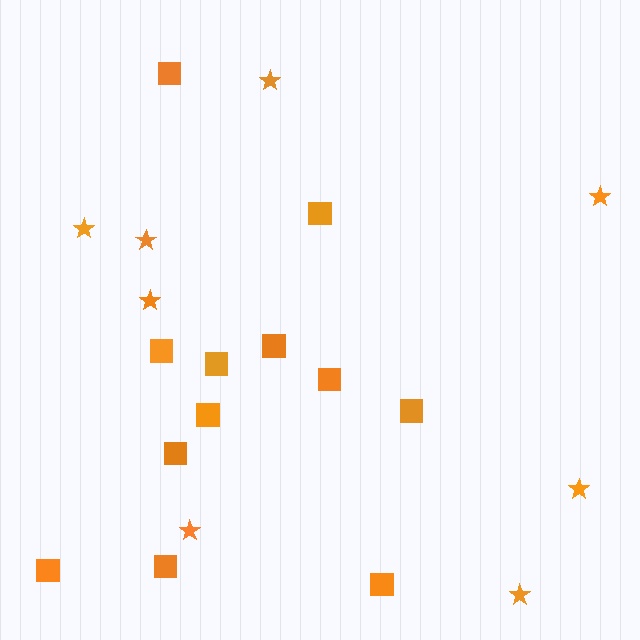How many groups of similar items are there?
There are 2 groups: one group of squares (12) and one group of stars (8).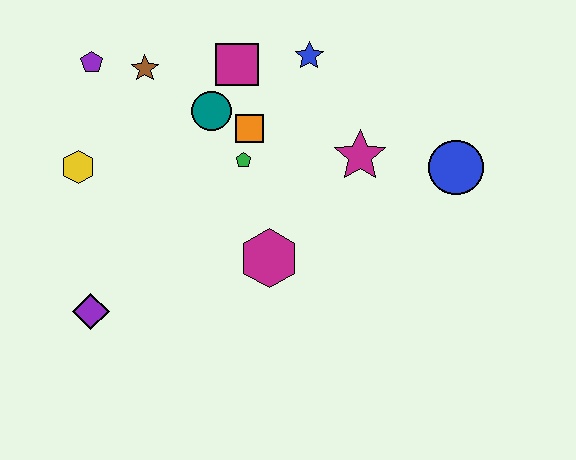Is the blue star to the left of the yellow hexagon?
No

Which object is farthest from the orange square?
The purple diamond is farthest from the orange square.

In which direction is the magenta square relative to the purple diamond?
The magenta square is above the purple diamond.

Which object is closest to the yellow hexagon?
The purple pentagon is closest to the yellow hexagon.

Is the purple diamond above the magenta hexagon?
No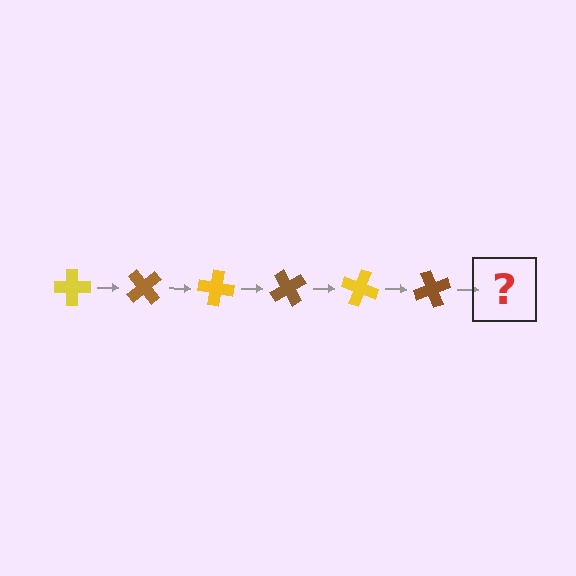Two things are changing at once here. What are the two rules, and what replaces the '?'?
The two rules are that it rotates 50 degrees each step and the color cycles through yellow and brown. The '?' should be a yellow cross, rotated 300 degrees from the start.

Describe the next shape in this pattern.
It should be a yellow cross, rotated 300 degrees from the start.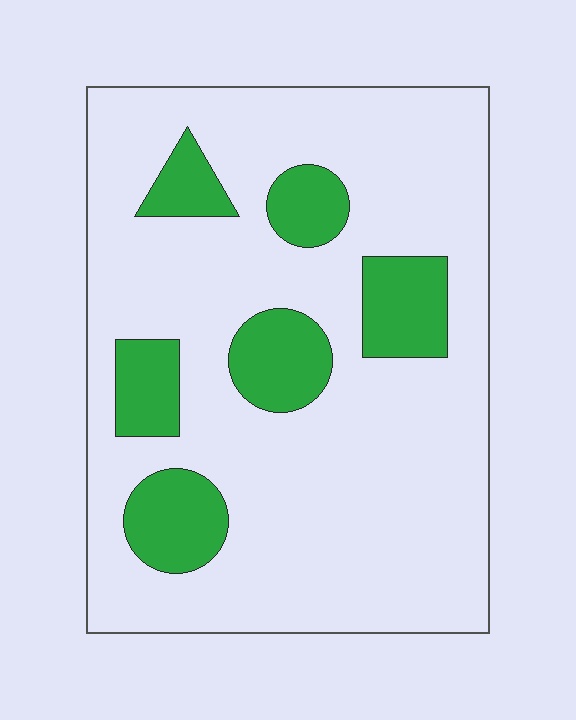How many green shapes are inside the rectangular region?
6.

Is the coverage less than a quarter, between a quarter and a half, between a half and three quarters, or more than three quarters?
Less than a quarter.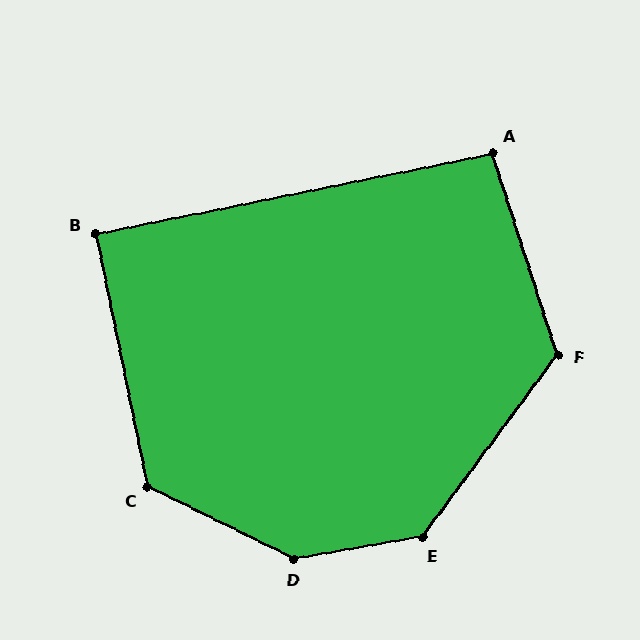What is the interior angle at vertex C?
Approximately 128 degrees (obtuse).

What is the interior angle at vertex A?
Approximately 96 degrees (obtuse).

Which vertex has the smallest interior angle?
B, at approximately 90 degrees.